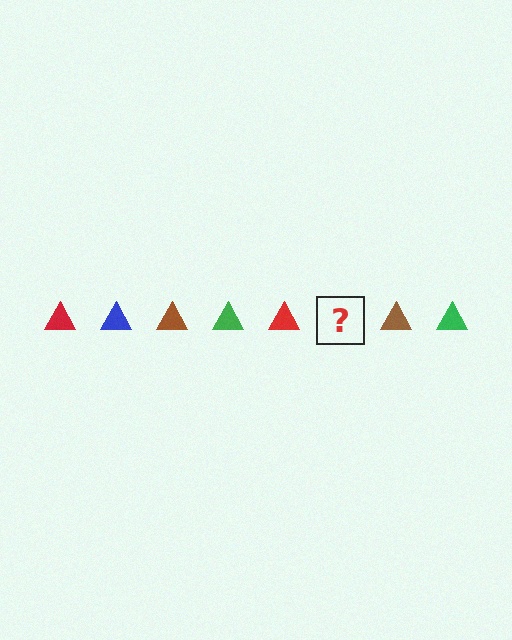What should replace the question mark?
The question mark should be replaced with a blue triangle.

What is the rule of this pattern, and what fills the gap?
The rule is that the pattern cycles through red, blue, brown, green triangles. The gap should be filled with a blue triangle.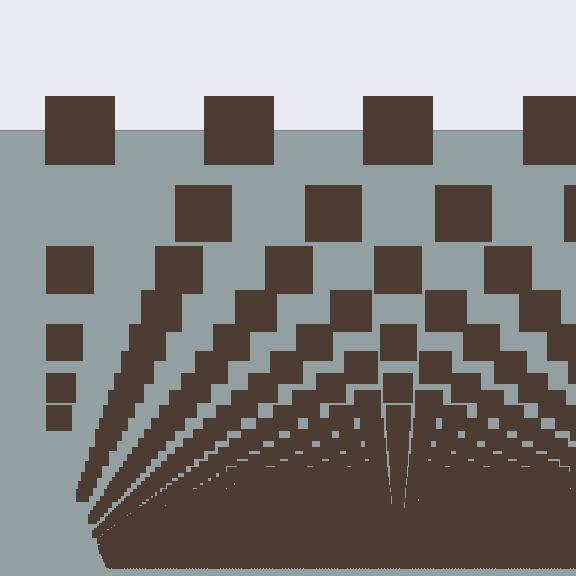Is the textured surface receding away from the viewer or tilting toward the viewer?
The surface appears to tilt toward the viewer. Texture elements get larger and sparser toward the top.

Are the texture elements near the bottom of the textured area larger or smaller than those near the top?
Smaller. The gradient is inverted — elements near the bottom are smaller and denser.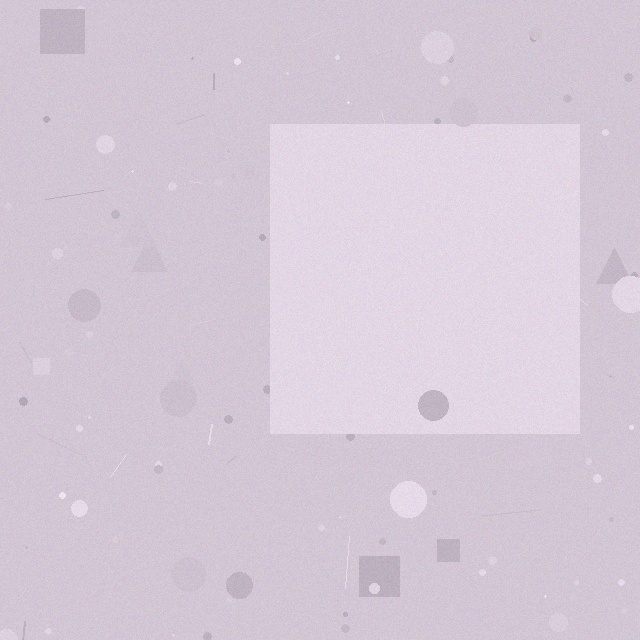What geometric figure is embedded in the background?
A square is embedded in the background.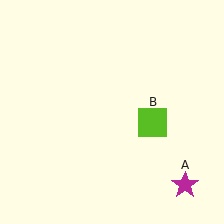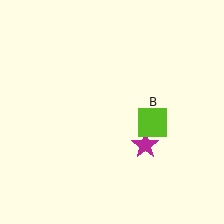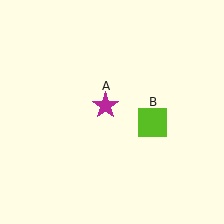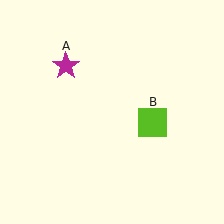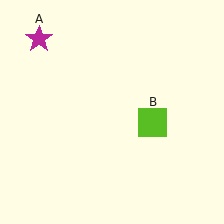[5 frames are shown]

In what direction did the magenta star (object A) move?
The magenta star (object A) moved up and to the left.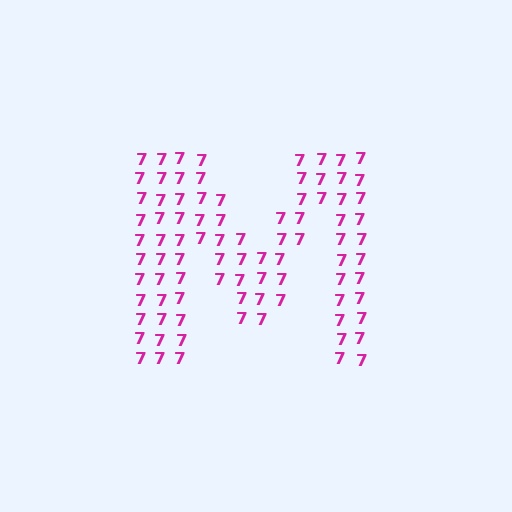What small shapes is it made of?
It is made of small digit 7's.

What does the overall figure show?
The overall figure shows the letter M.